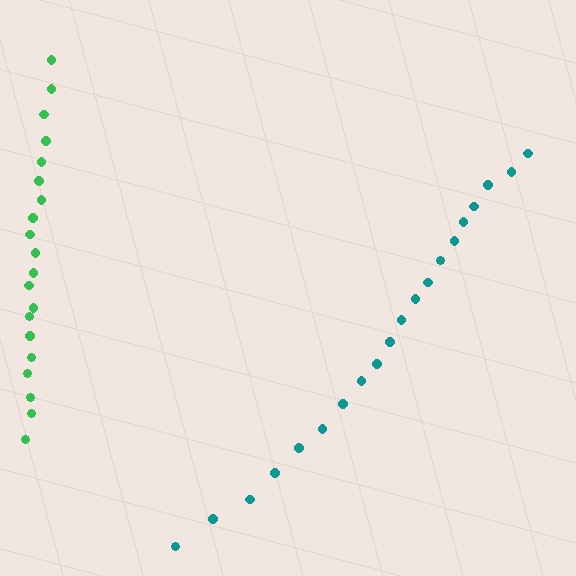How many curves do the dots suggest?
There are 2 distinct paths.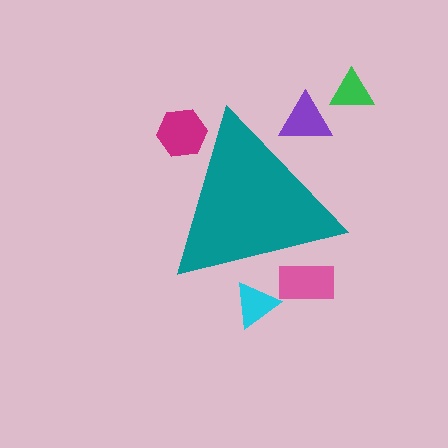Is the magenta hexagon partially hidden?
Yes, the magenta hexagon is partially hidden behind the teal triangle.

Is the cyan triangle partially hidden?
Yes, the cyan triangle is partially hidden behind the teal triangle.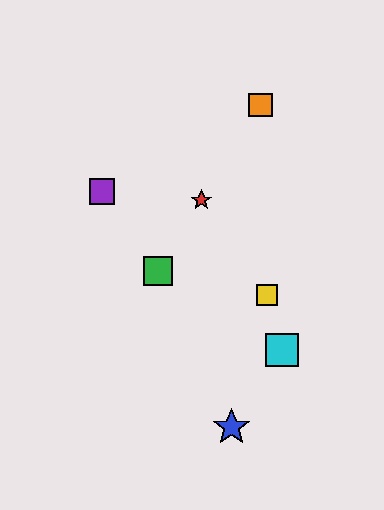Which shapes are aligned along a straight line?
The red star, the green square, the orange square are aligned along a straight line.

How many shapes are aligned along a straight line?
3 shapes (the red star, the green square, the orange square) are aligned along a straight line.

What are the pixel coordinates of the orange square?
The orange square is at (260, 105).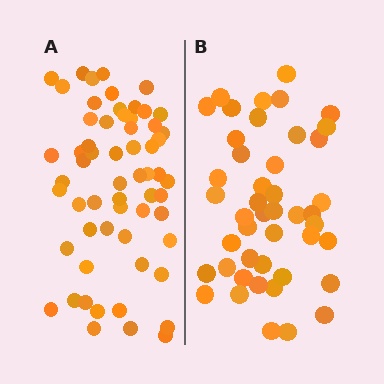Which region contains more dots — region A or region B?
Region A (the left region) has more dots.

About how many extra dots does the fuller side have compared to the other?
Region A has approximately 15 more dots than region B.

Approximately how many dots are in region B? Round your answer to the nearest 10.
About 40 dots. (The exact count is 45, which rounds to 40.)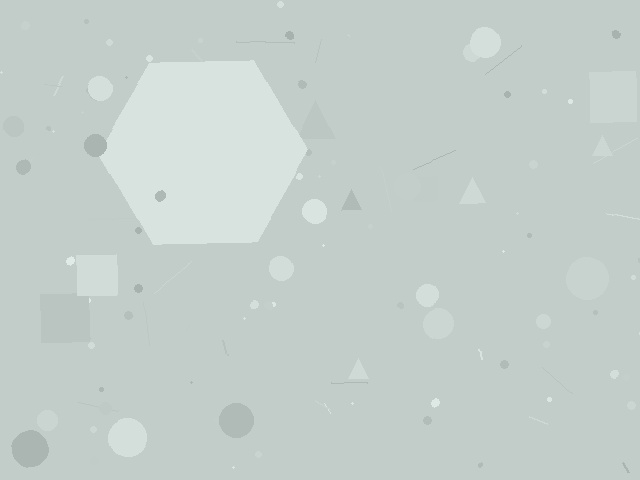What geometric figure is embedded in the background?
A hexagon is embedded in the background.